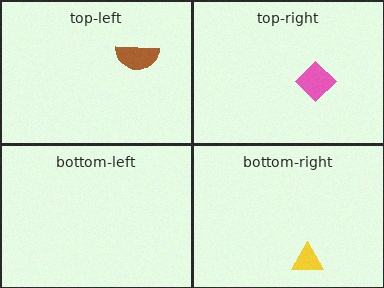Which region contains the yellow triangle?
The bottom-right region.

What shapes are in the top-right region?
The pink diamond.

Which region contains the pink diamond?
The top-right region.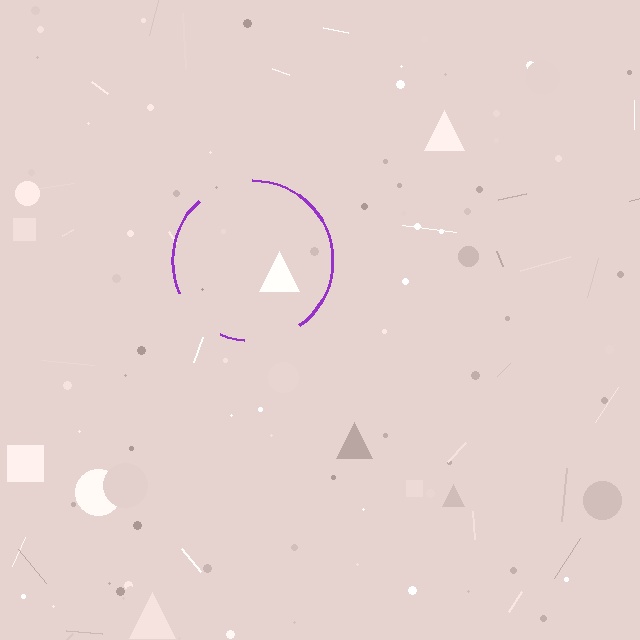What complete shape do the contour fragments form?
The contour fragments form a circle.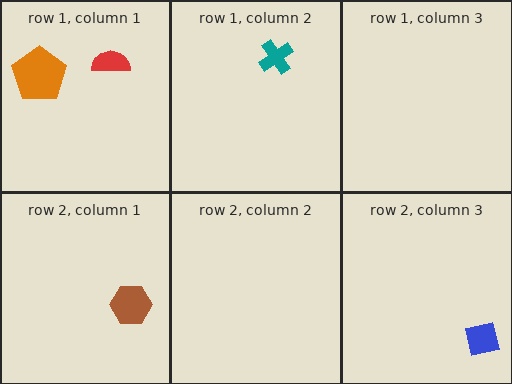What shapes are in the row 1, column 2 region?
The teal cross.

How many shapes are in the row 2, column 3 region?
1.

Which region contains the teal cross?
The row 1, column 2 region.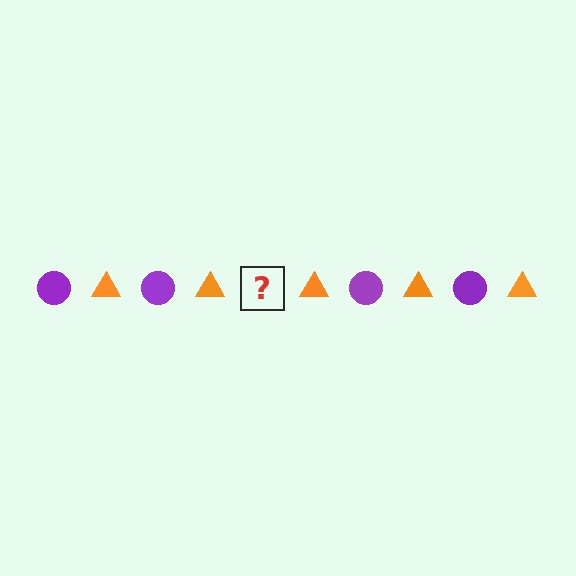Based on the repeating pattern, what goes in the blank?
The blank should be a purple circle.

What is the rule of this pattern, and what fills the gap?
The rule is that the pattern alternates between purple circle and orange triangle. The gap should be filled with a purple circle.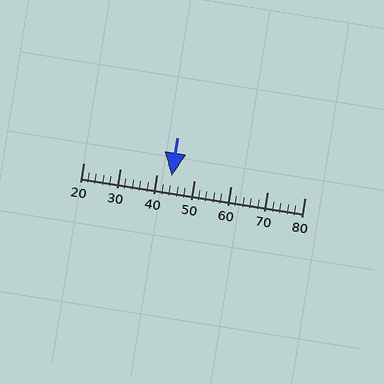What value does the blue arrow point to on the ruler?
The blue arrow points to approximately 44.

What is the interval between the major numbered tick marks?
The major tick marks are spaced 10 units apart.